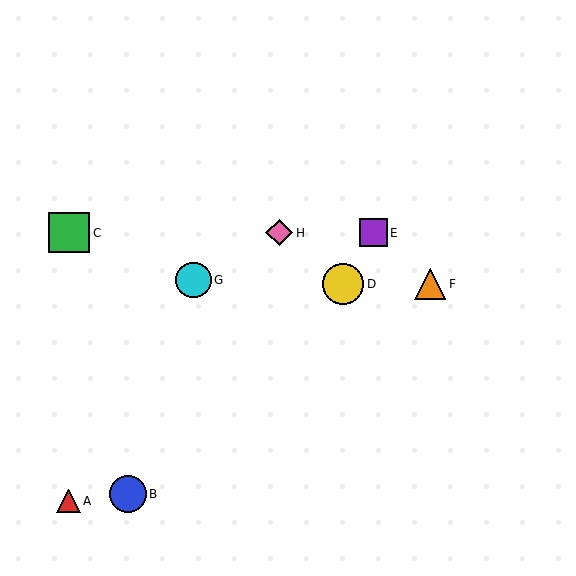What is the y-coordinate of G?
Object G is at y≈280.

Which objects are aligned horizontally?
Objects C, E, H are aligned horizontally.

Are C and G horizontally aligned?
No, C is at y≈233 and G is at y≈280.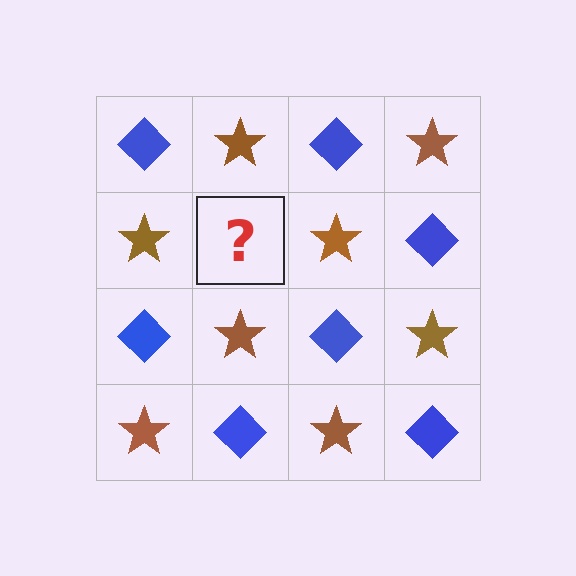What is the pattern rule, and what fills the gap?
The rule is that it alternates blue diamond and brown star in a checkerboard pattern. The gap should be filled with a blue diamond.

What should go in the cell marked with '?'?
The missing cell should contain a blue diamond.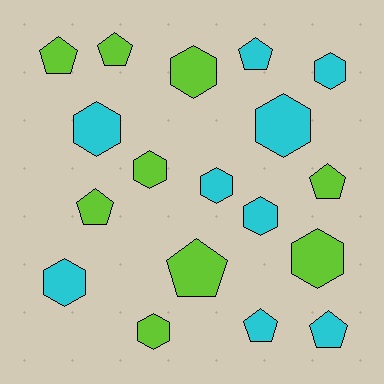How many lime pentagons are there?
There are 5 lime pentagons.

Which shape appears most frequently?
Hexagon, with 10 objects.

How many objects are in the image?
There are 18 objects.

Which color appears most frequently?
Cyan, with 9 objects.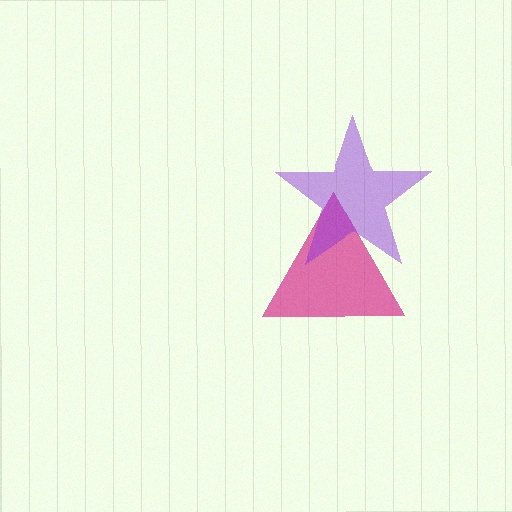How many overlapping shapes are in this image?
There are 2 overlapping shapes in the image.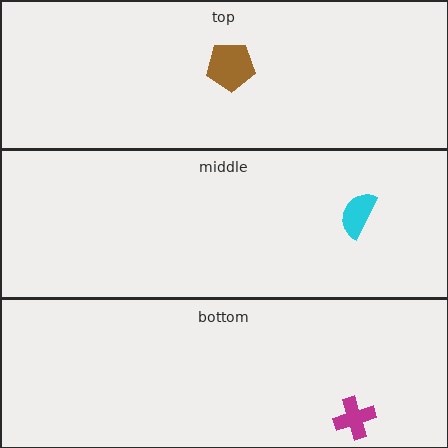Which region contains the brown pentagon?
The top region.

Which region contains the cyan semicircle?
The middle region.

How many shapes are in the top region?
1.